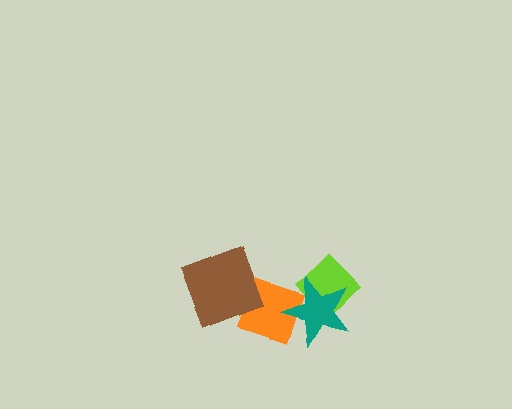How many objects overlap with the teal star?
2 objects overlap with the teal star.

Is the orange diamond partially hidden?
Yes, it is partially covered by another shape.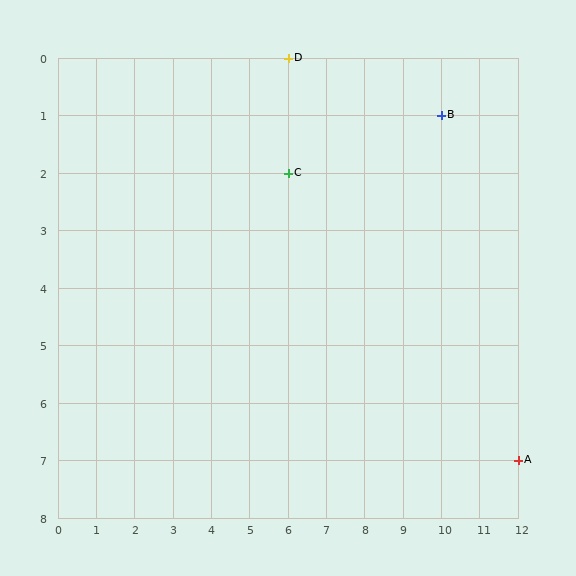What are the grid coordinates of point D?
Point D is at grid coordinates (6, 0).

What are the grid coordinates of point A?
Point A is at grid coordinates (12, 7).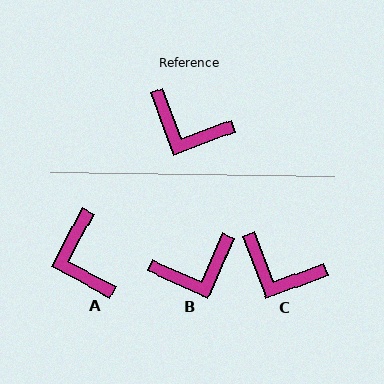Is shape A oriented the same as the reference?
No, it is off by about 48 degrees.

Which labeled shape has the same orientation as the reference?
C.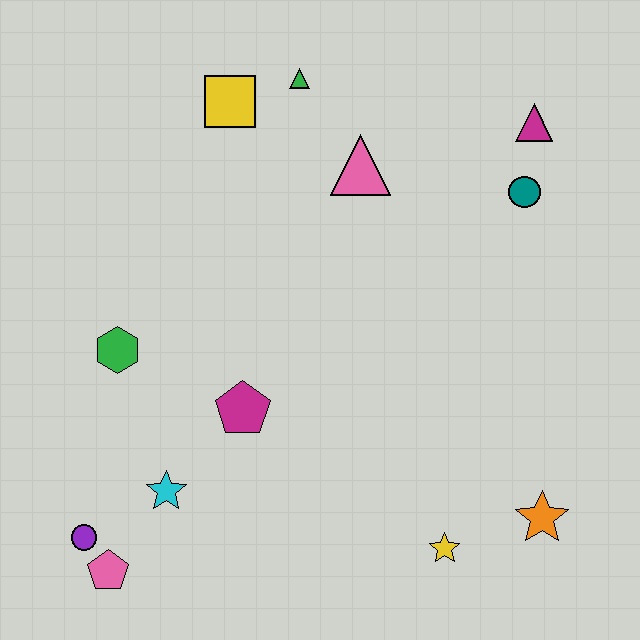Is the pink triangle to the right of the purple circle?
Yes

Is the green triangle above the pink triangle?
Yes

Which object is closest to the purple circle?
The pink pentagon is closest to the purple circle.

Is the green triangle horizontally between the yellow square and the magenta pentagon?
No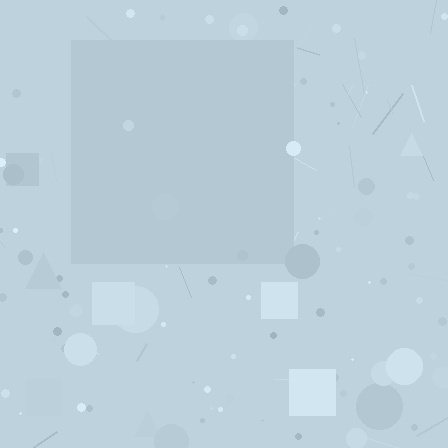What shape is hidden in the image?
A square is hidden in the image.